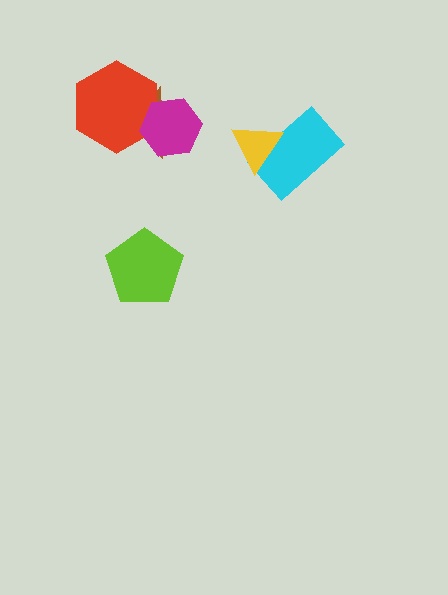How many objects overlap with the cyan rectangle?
1 object overlaps with the cyan rectangle.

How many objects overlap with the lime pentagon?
0 objects overlap with the lime pentagon.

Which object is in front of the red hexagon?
The magenta hexagon is in front of the red hexagon.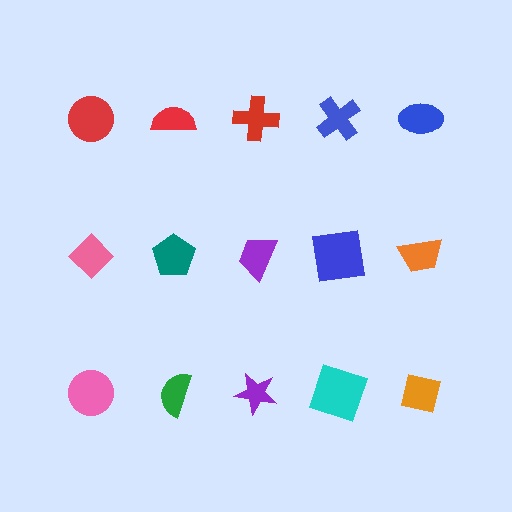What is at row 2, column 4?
A blue square.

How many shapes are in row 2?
5 shapes.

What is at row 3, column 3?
A purple star.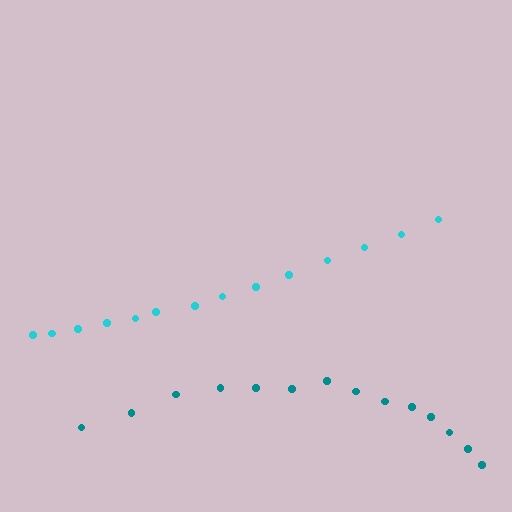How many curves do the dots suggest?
There are 2 distinct paths.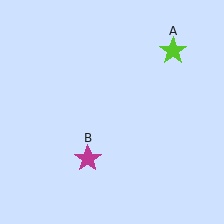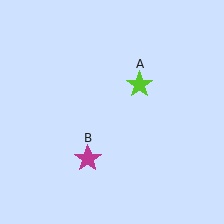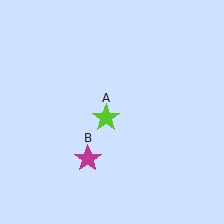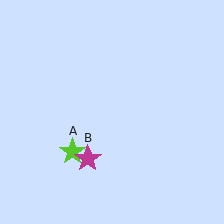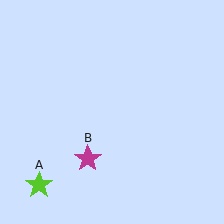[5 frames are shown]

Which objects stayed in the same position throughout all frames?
Magenta star (object B) remained stationary.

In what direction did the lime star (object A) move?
The lime star (object A) moved down and to the left.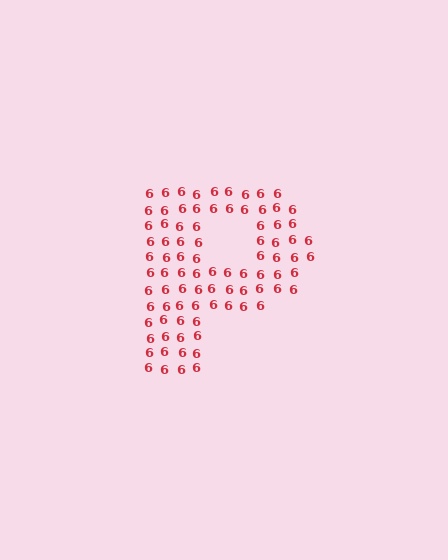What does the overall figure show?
The overall figure shows the letter P.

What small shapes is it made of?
It is made of small digit 6's.